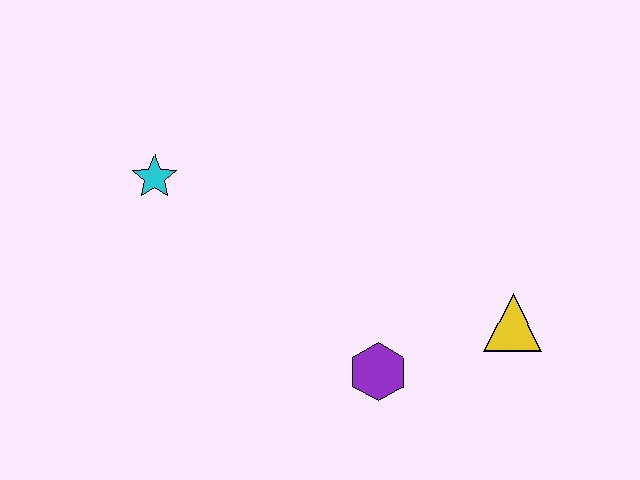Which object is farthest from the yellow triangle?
The cyan star is farthest from the yellow triangle.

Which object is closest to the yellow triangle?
The purple hexagon is closest to the yellow triangle.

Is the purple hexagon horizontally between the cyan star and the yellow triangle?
Yes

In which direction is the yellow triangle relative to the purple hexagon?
The yellow triangle is to the right of the purple hexagon.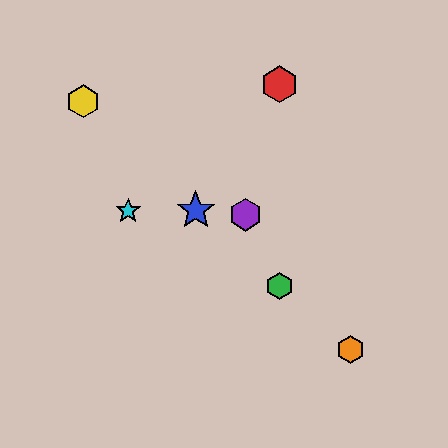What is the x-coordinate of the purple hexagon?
The purple hexagon is at x≈246.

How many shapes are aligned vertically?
2 shapes (the red hexagon, the green hexagon) are aligned vertically.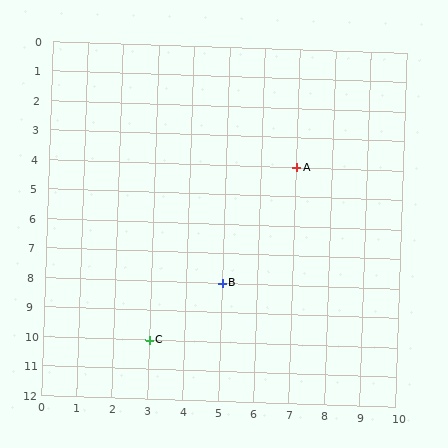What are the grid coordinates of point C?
Point C is at grid coordinates (3, 10).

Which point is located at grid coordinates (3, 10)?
Point C is at (3, 10).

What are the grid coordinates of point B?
Point B is at grid coordinates (5, 8).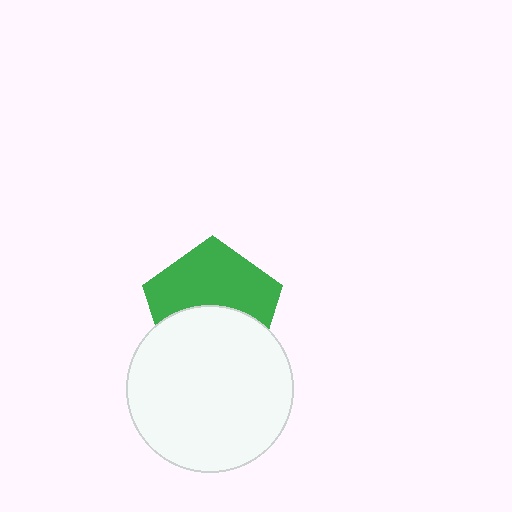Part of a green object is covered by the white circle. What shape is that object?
It is a pentagon.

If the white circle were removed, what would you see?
You would see the complete green pentagon.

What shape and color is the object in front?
The object in front is a white circle.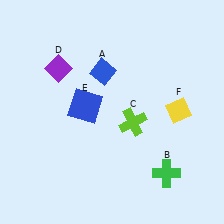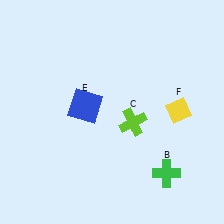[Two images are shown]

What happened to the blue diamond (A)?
The blue diamond (A) was removed in Image 2. It was in the top-left area of Image 1.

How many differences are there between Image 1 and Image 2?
There are 2 differences between the two images.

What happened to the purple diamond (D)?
The purple diamond (D) was removed in Image 2. It was in the top-left area of Image 1.